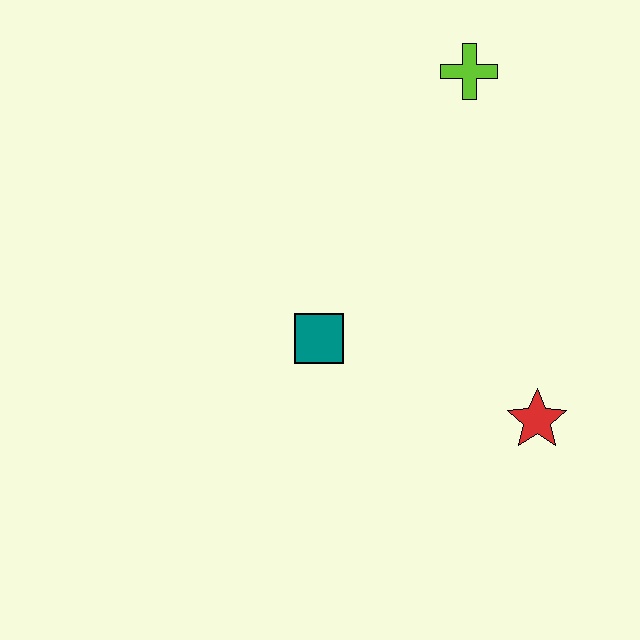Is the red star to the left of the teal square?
No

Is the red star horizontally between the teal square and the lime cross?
No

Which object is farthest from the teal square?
The lime cross is farthest from the teal square.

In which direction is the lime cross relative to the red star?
The lime cross is above the red star.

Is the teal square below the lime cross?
Yes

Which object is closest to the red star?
The teal square is closest to the red star.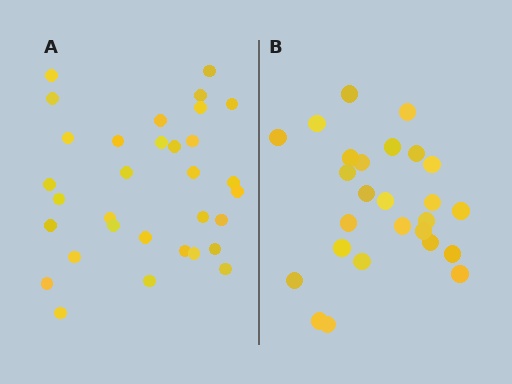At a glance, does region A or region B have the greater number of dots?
Region A (the left region) has more dots.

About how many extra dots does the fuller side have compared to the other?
Region A has about 6 more dots than region B.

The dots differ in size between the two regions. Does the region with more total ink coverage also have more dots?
No. Region B has more total ink coverage because its dots are larger, but region A actually contains more individual dots. Total area can be misleading — the number of items is what matters here.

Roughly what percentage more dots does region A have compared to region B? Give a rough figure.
About 25% more.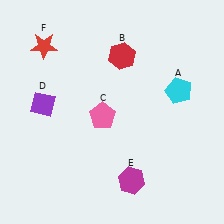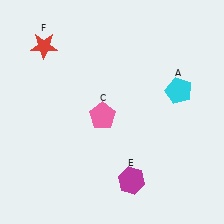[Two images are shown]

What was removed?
The purple diamond (D), the red hexagon (B) were removed in Image 2.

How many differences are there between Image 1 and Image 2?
There are 2 differences between the two images.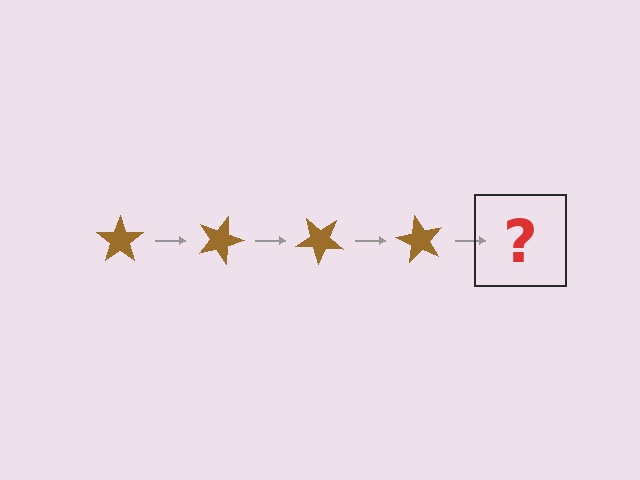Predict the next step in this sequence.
The next step is a brown star rotated 80 degrees.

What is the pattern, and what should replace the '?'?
The pattern is that the star rotates 20 degrees each step. The '?' should be a brown star rotated 80 degrees.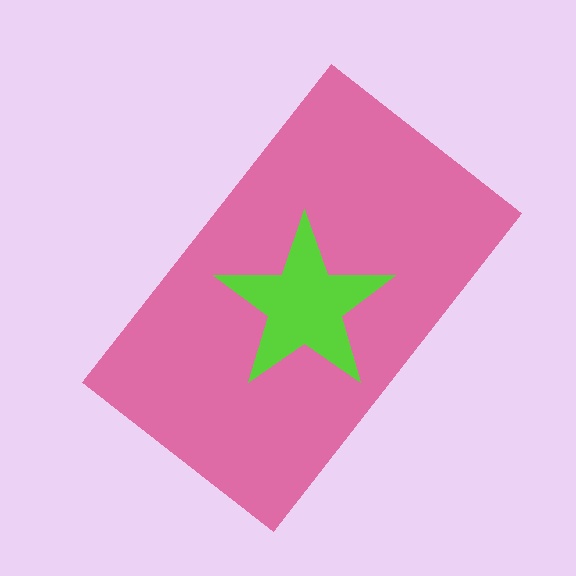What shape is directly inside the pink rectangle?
The lime star.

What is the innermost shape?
The lime star.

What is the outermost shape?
The pink rectangle.